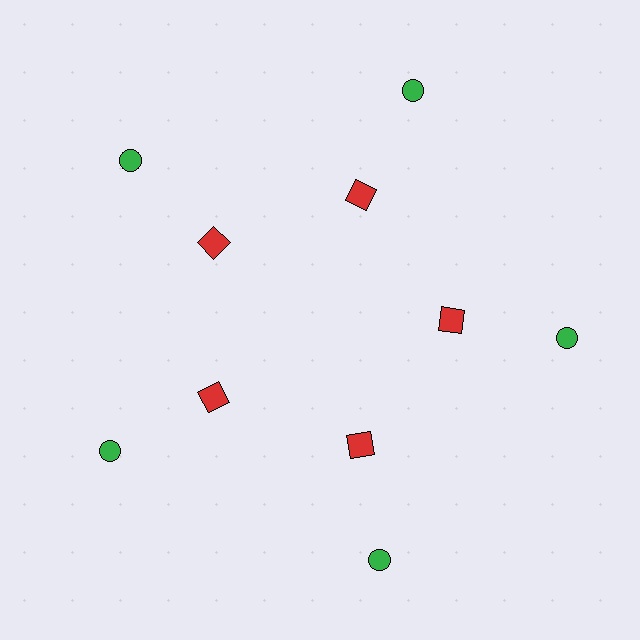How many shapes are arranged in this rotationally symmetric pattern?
There are 10 shapes, arranged in 5 groups of 2.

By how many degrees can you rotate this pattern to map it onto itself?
The pattern maps onto itself every 72 degrees of rotation.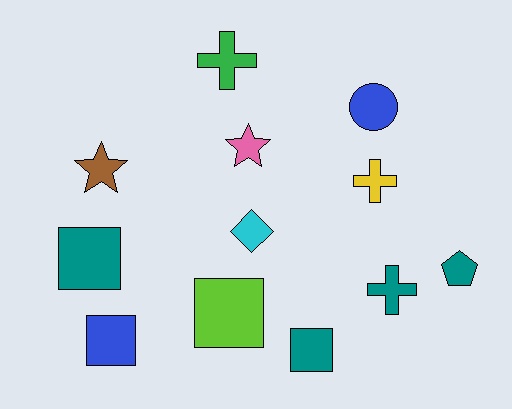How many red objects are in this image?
There are no red objects.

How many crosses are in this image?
There are 3 crosses.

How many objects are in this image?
There are 12 objects.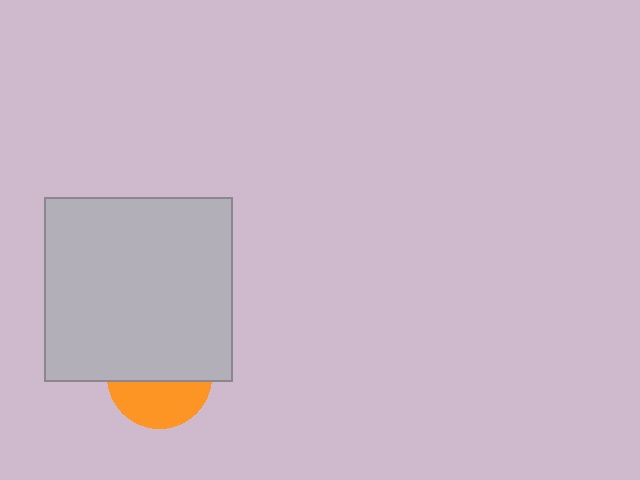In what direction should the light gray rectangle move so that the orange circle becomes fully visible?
The light gray rectangle should move up. That is the shortest direction to clear the overlap and leave the orange circle fully visible.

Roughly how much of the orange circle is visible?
A small part of it is visible (roughly 44%).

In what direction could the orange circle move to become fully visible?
The orange circle could move down. That would shift it out from behind the light gray rectangle entirely.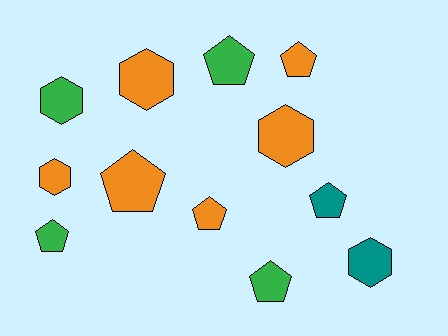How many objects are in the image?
There are 12 objects.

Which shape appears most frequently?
Pentagon, with 7 objects.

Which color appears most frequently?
Orange, with 6 objects.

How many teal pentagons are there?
There is 1 teal pentagon.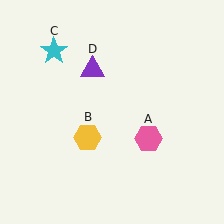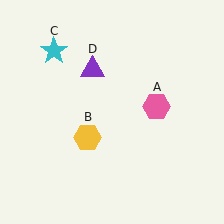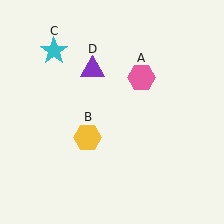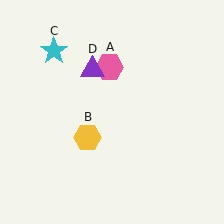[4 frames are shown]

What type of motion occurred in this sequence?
The pink hexagon (object A) rotated counterclockwise around the center of the scene.